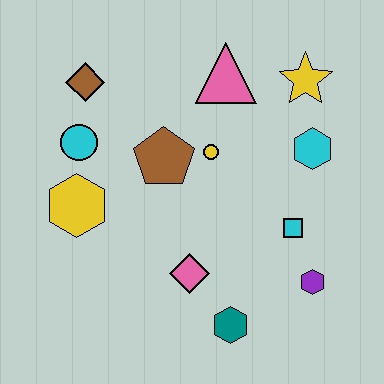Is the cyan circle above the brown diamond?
No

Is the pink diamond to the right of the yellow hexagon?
Yes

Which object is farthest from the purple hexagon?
The brown diamond is farthest from the purple hexagon.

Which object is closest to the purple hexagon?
The cyan square is closest to the purple hexagon.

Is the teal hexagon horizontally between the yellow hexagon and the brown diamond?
No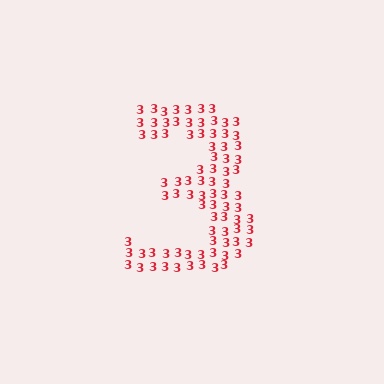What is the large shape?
The large shape is the digit 3.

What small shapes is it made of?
It is made of small digit 3's.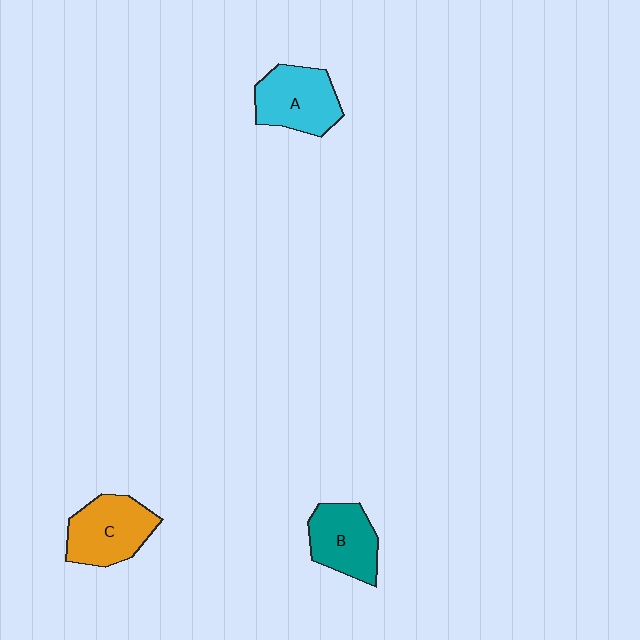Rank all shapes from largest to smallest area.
From largest to smallest: C (orange), A (cyan), B (teal).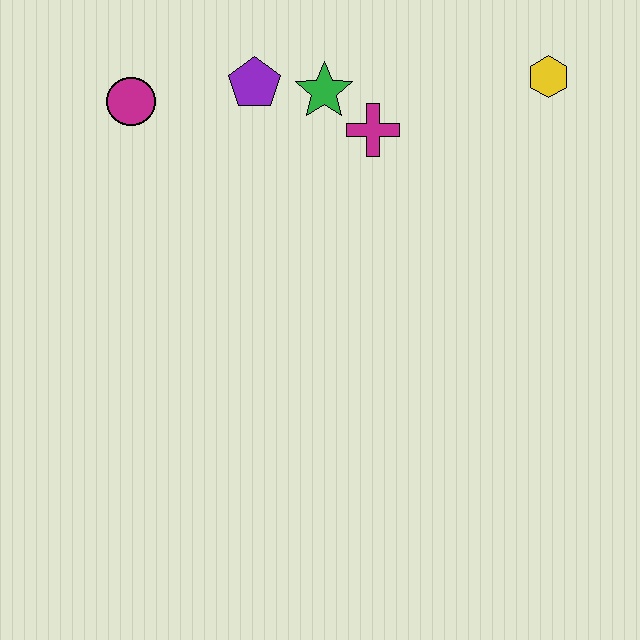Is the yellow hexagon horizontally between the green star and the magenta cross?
No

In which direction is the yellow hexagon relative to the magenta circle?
The yellow hexagon is to the right of the magenta circle.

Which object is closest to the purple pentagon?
The green star is closest to the purple pentagon.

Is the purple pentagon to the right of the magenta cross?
No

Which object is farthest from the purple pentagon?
The yellow hexagon is farthest from the purple pentagon.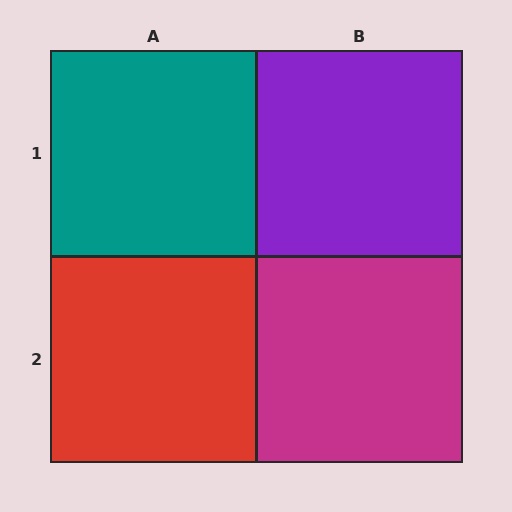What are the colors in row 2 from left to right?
Red, magenta.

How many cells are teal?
1 cell is teal.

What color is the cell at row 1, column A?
Teal.